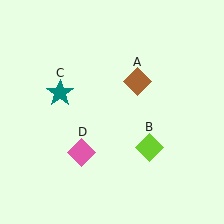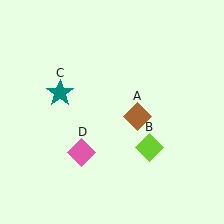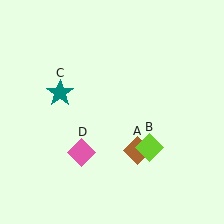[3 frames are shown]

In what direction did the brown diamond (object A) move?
The brown diamond (object A) moved down.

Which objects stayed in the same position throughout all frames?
Lime diamond (object B) and teal star (object C) and pink diamond (object D) remained stationary.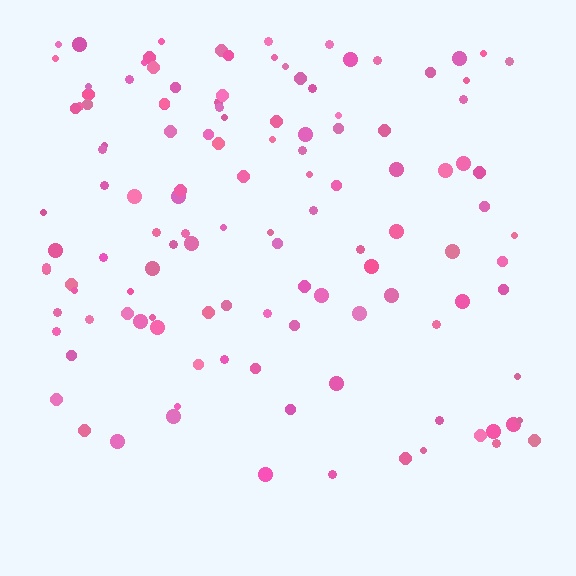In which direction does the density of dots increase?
From bottom to top, with the top side densest.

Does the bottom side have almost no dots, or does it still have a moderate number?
Still a moderate number, just noticeably fewer than the top.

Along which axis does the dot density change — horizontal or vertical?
Vertical.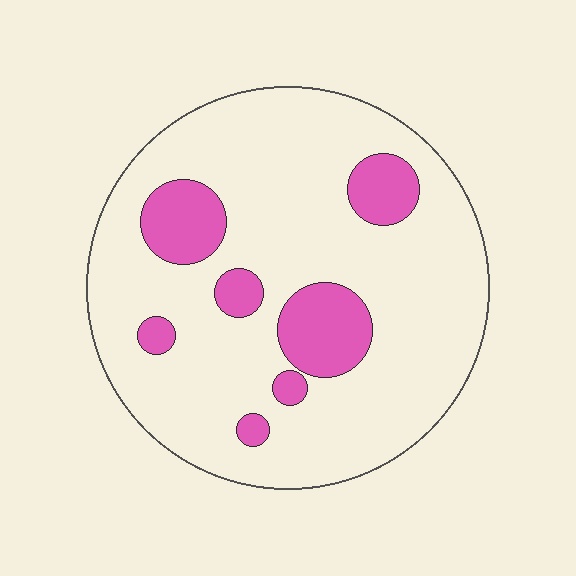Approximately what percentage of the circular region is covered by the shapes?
Approximately 15%.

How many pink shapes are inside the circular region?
7.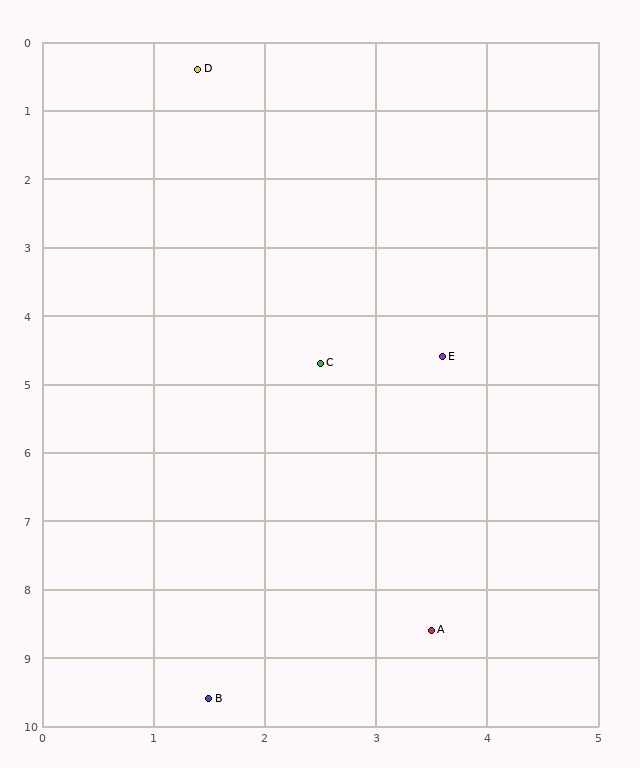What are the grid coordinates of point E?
Point E is at approximately (3.6, 4.6).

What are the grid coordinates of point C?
Point C is at approximately (2.5, 4.7).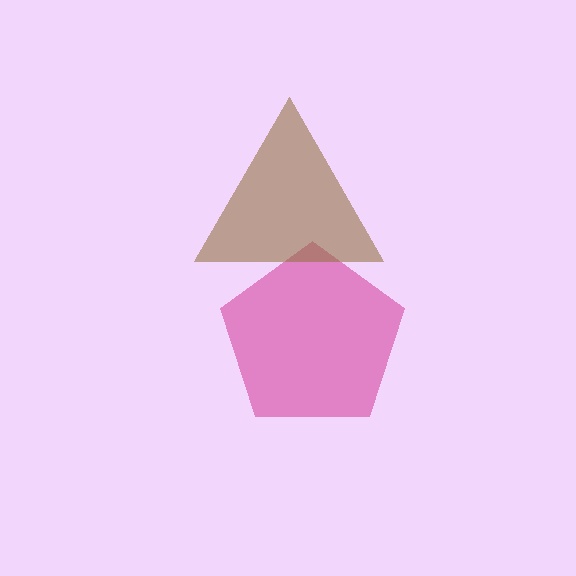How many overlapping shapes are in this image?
There are 2 overlapping shapes in the image.